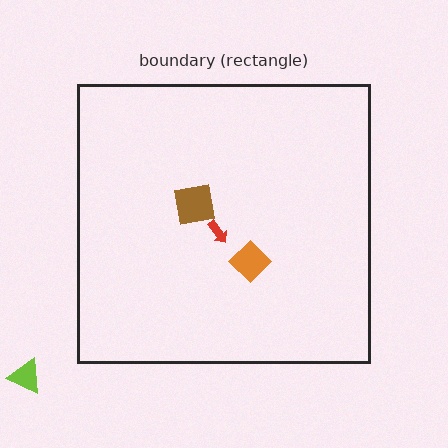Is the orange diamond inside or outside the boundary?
Inside.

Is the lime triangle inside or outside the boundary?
Outside.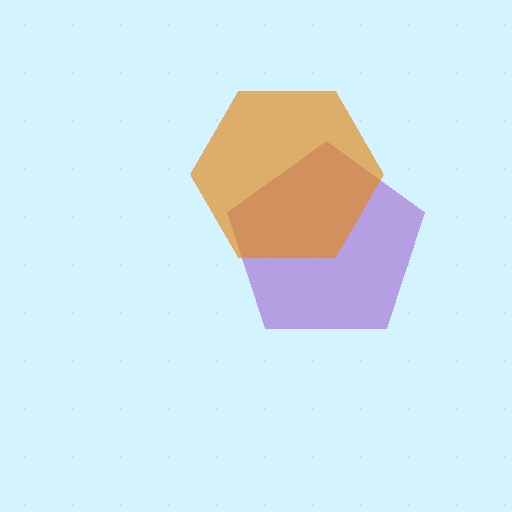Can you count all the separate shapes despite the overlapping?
Yes, there are 2 separate shapes.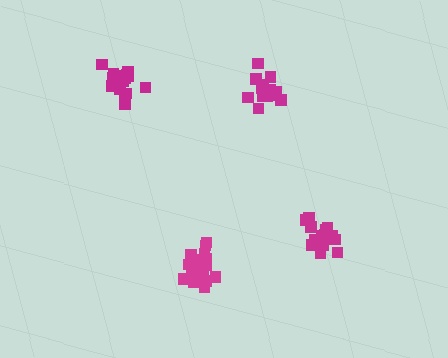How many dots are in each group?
Group 1: 15 dots, Group 2: 15 dots, Group 3: 18 dots, Group 4: 20 dots (68 total).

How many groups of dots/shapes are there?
There are 4 groups.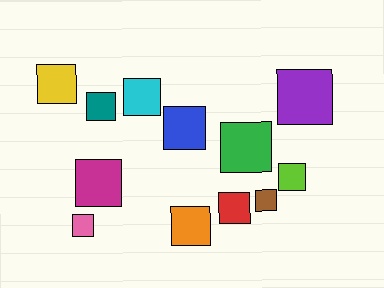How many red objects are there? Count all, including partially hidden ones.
There is 1 red object.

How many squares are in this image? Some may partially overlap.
There are 12 squares.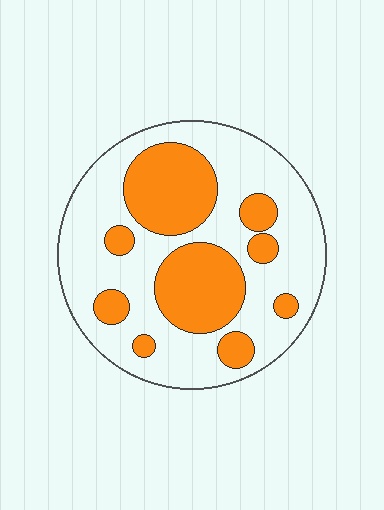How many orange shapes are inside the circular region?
9.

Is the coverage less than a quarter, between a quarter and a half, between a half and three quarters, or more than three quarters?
Between a quarter and a half.